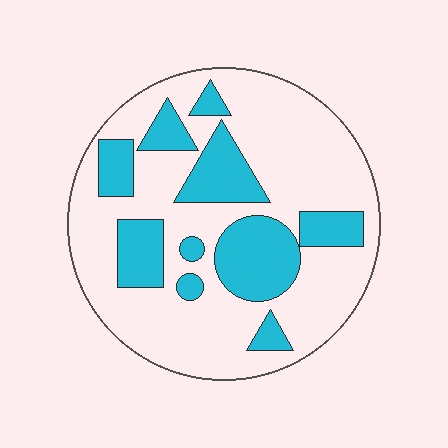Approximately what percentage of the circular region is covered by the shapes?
Approximately 30%.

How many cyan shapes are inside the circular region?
10.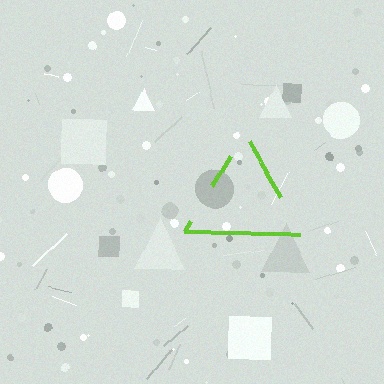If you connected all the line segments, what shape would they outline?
They would outline a triangle.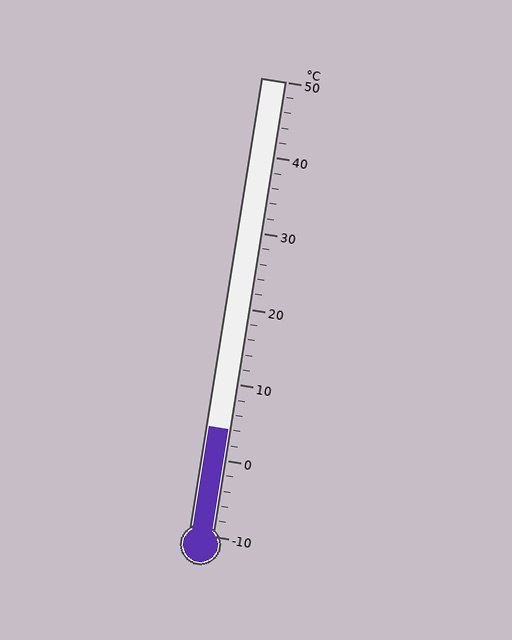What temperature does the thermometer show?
The thermometer shows approximately 4°C.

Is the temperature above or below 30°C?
The temperature is below 30°C.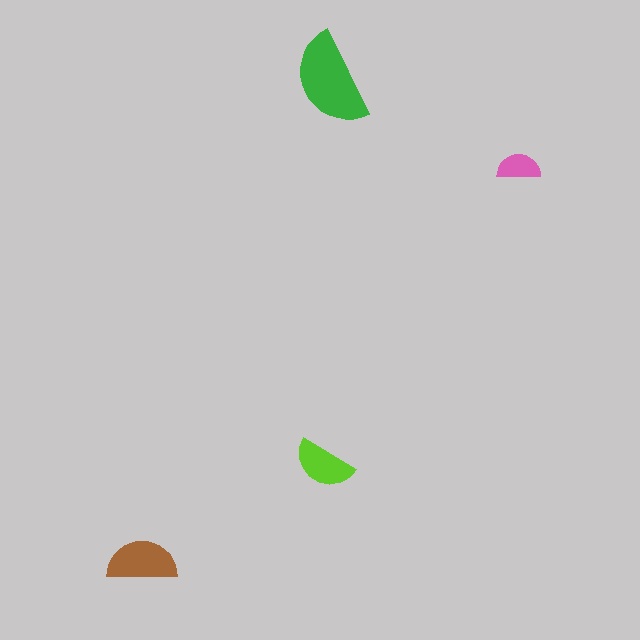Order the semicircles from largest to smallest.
the green one, the brown one, the lime one, the pink one.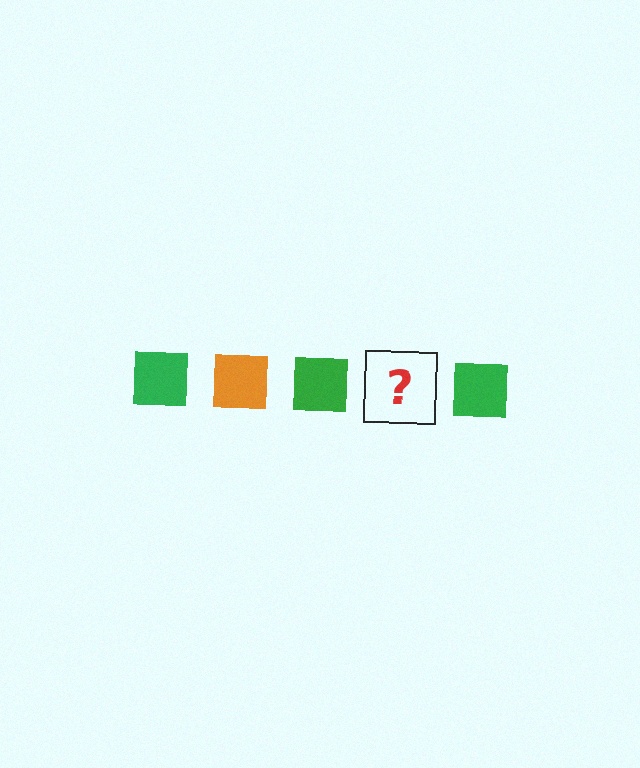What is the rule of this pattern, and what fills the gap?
The rule is that the pattern cycles through green, orange squares. The gap should be filled with an orange square.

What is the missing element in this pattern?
The missing element is an orange square.